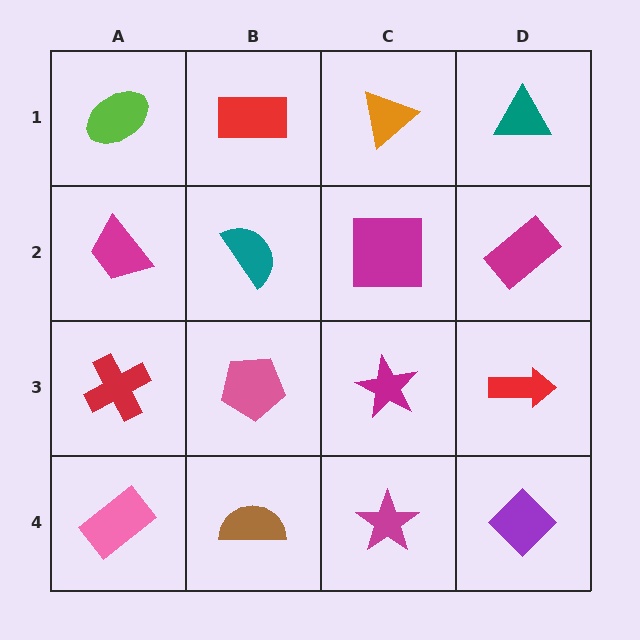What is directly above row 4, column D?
A red arrow.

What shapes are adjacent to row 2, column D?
A teal triangle (row 1, column D), a red arrow (row 3, column D), a magenta square (row 2, column C).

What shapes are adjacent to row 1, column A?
A magenta trapezoid (row 2, column A), a red rectangle (row 1, column B).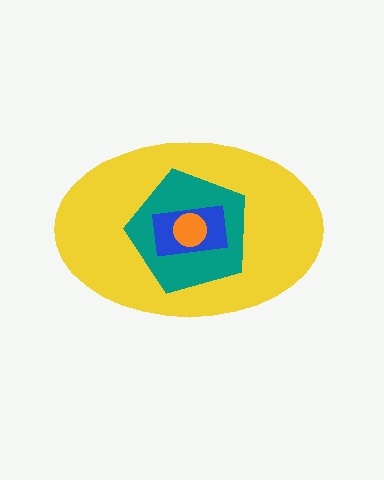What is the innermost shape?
The orange circle.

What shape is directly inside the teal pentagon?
The blue rectangle.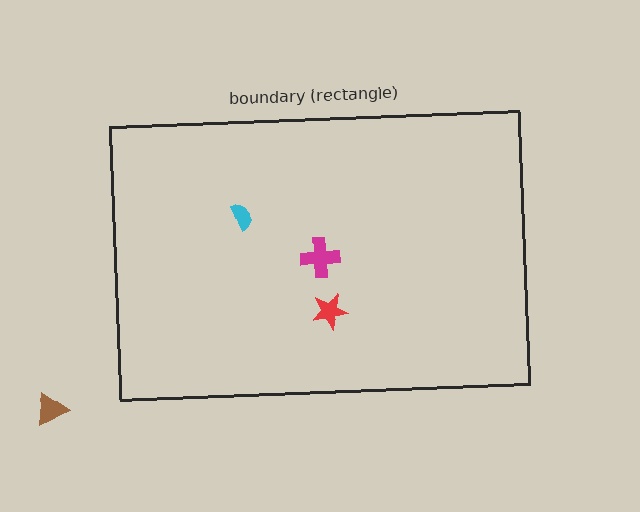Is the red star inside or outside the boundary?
Inside.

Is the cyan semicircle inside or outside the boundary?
Inside.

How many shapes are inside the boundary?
3 inside, 1 outside.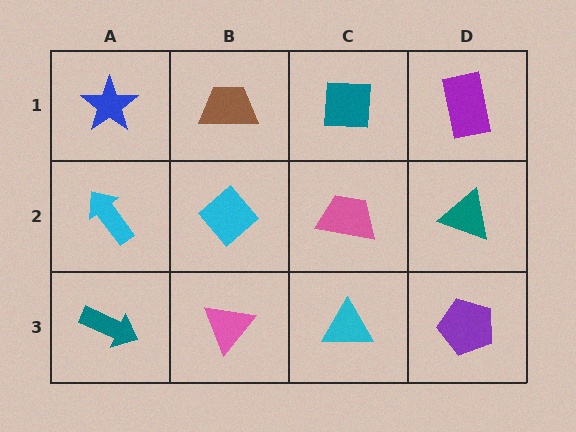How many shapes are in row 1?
4 shapes.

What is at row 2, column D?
A teal triangle.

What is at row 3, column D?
A purple pentagon.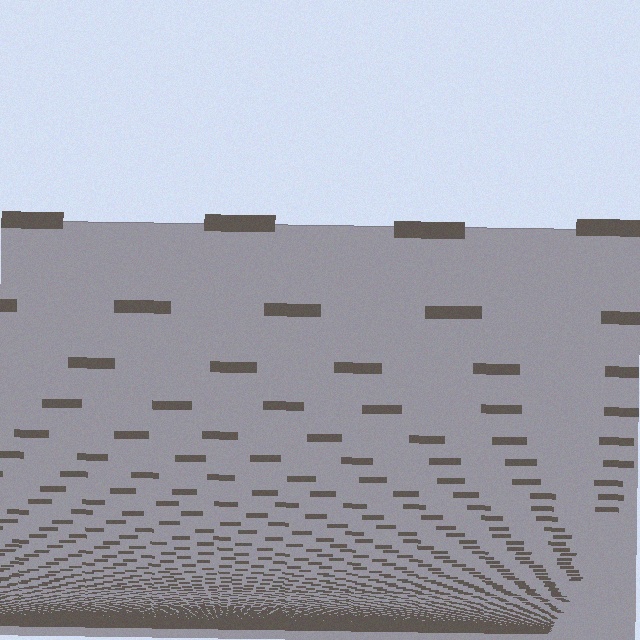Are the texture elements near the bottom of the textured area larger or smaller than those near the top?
Smaller. The gradient is inverted — elements near the bottom are smaller and denser.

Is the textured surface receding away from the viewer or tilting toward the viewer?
The surface appears to tilt toward the viewer. Texture elements get larger and sparser toward the top.